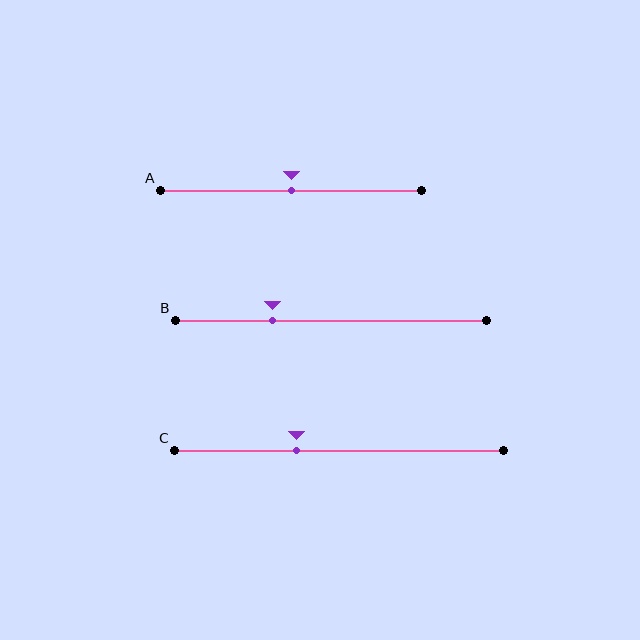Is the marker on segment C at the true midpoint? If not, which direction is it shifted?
No, the marker on segment C is shifted to the left by about 13% of the segment length.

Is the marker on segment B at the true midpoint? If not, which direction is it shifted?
No, the marker on segment B is shifted to the left by about 19% of the segment length.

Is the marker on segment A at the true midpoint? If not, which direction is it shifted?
Yes, the marker on segment A is at the true midpoint.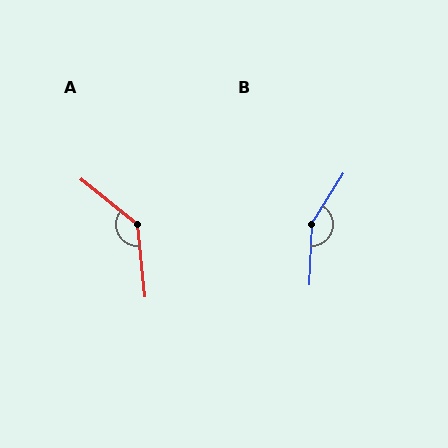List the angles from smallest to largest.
A (134°), B (150°).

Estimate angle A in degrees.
Approximately 134 degrees.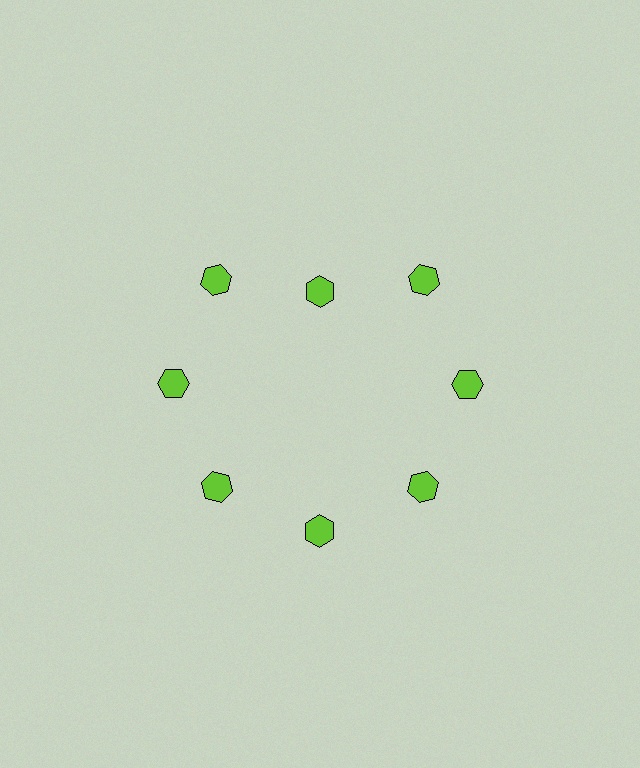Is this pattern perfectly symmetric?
No. The 8 lime hexagons are arranged in a ring, but one element near the 12 o'clock position is pulled inward toward the center, breaking the 8-fold rotational symmetry.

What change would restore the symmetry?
The symmetry would be restored by moving it outward, back onto the ring so that all 8 hexagons sit at equal angles and equal distance from the center.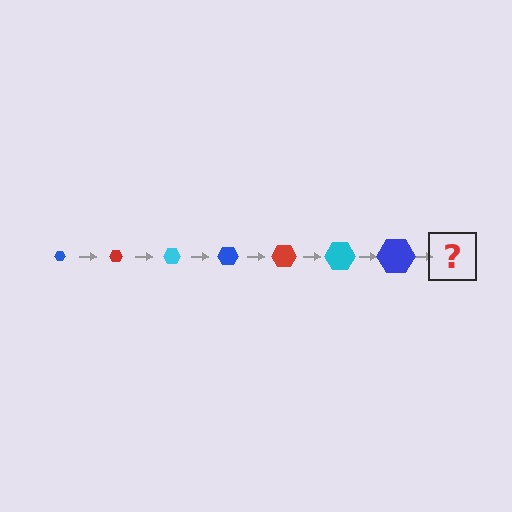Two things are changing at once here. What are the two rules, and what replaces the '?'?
The two rules are that the hexagon grows larger each step and the color cycles through blue, red, and cyan. The '?' should be a red hexagon, larger than the previous one.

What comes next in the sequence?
The next element should be a red hexagon, larger than the previous one.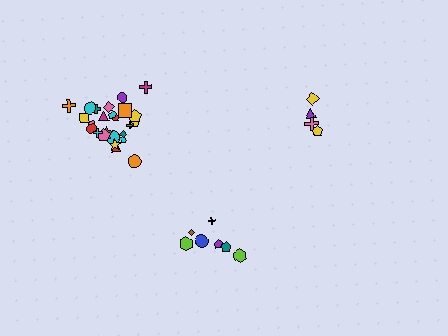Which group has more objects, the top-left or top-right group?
The top-left group.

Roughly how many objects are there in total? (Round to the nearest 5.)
Roughly 35 objects in total.